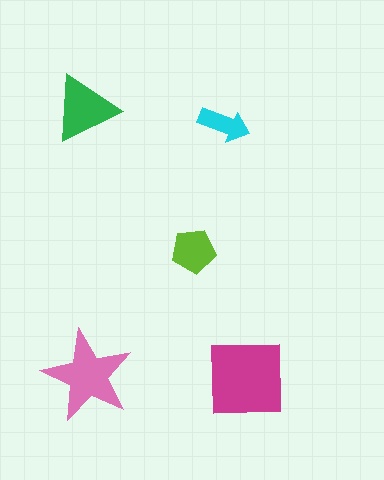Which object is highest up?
The green triangle is topmost.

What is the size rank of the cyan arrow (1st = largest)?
5th.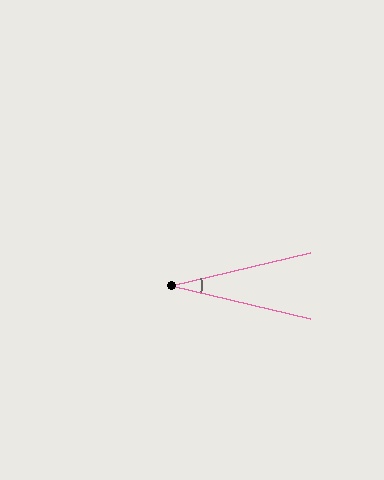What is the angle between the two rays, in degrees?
Approximately 27 degrees.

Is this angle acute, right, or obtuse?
It is acute.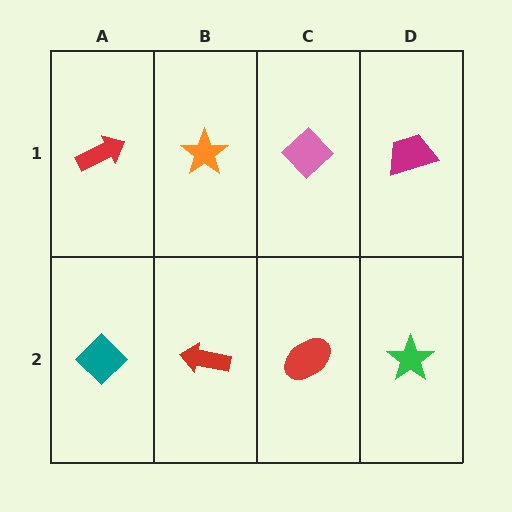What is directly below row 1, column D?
A green star.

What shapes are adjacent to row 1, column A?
A teal diamond (row 2, column A), an orange star (row 1, column B).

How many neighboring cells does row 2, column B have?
3.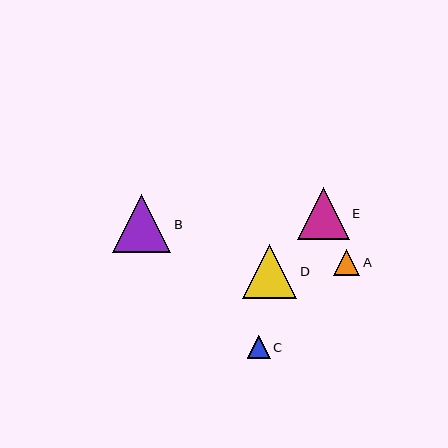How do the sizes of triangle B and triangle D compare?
Triangle B and triangle D are approximately the same size.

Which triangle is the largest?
Triangle B is the largest with a size of approximately 58 pixels.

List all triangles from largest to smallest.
From largest to smallest: B, D, E, A, C.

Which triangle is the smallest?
Triangle C is the smallest with a size of approximately 23 pixels.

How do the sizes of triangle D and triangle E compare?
Triangle D and triangle E are approximately the same size.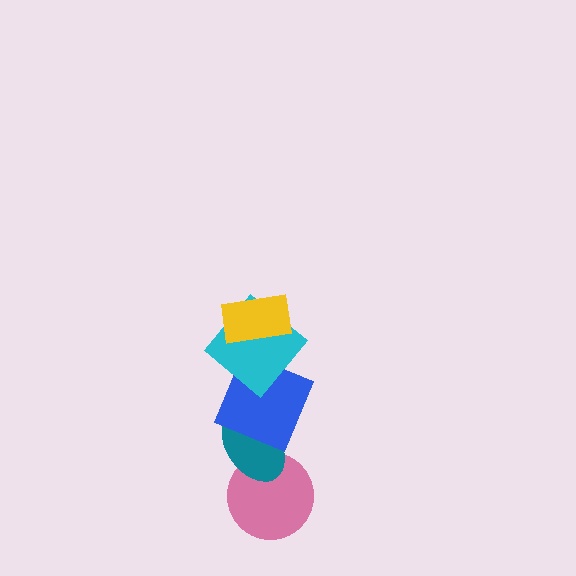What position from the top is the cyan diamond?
The cyan diamond is 2nd from the top.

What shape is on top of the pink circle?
The teal ellipse is on top of the pink circle.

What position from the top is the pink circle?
The pink circle is 5th from the top.